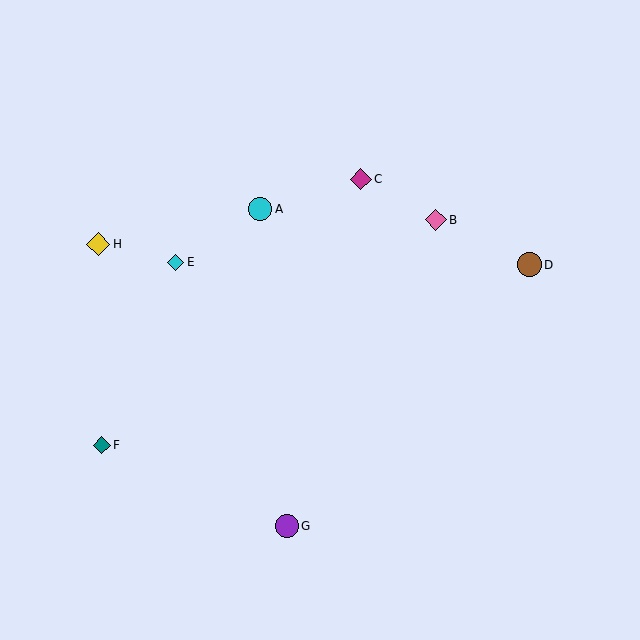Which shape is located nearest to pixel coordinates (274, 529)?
The purple circle (labeled G) at (287, 526) is nearest to that location.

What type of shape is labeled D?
Shape D is a brown circle.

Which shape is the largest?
The brown circle (labeled D) is the largest.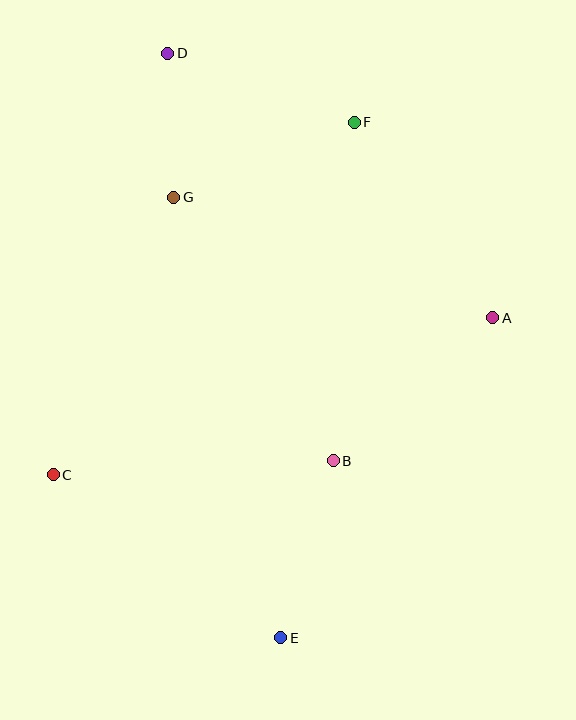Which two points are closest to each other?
Points D and G are closest to each other.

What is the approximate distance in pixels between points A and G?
The distance between A and G is approximately 341 pixels.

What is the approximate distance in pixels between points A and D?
The distance between A and D is approximately 419 pixels.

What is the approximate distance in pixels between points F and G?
The distance between F and G is approximately 195 pixels.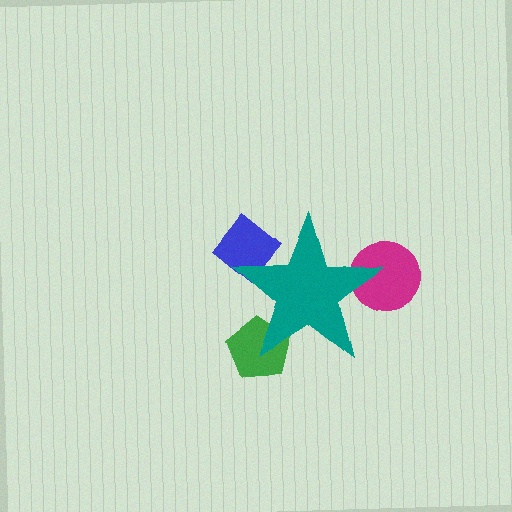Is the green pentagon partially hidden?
Yes, the green pentagon is partially hidden behind the teal star.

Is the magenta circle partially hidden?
Yes, the magenta circle is partially hidden behind the teal star.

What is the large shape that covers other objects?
A teal star.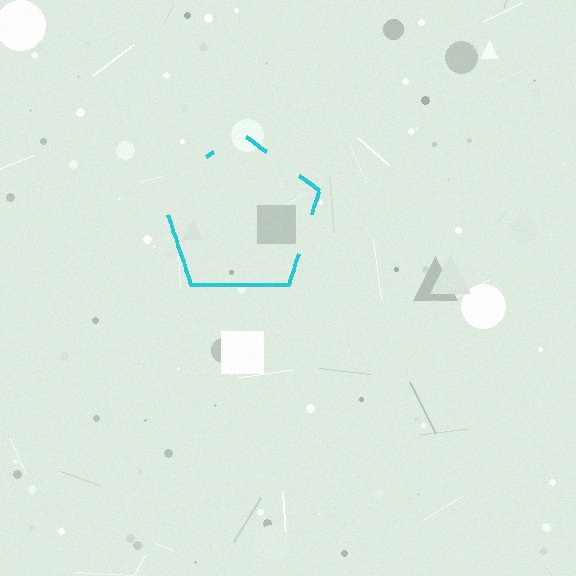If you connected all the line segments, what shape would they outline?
They would outline a pentagon.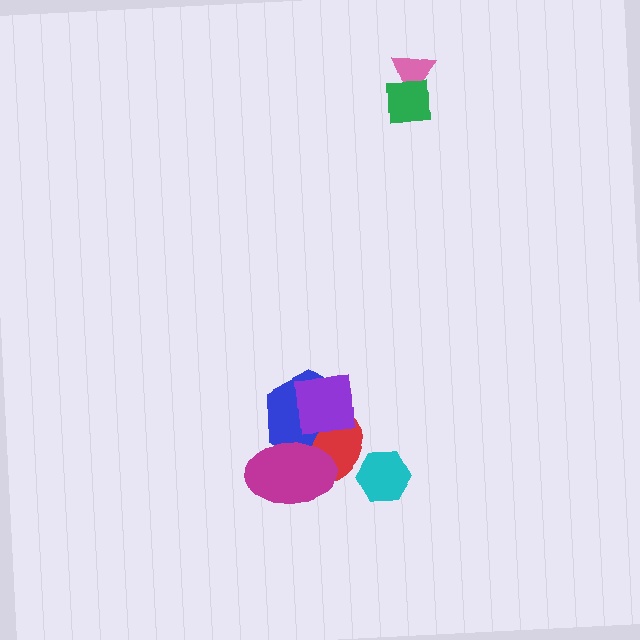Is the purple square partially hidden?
No, no other shape covers it.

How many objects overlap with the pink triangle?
1 object overlaps with the pink triangle.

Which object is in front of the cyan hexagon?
The red ellipse is in front of the cyan hexagon.